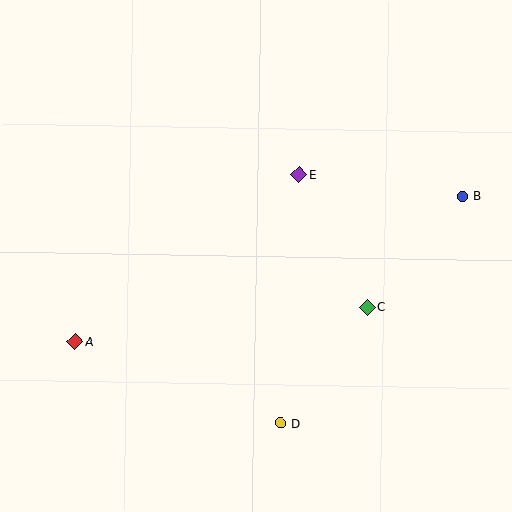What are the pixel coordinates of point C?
Point C is at (367, 307).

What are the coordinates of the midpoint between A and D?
The midpoint between A and D is at (178, 382).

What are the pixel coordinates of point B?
Point B is at (463, 196).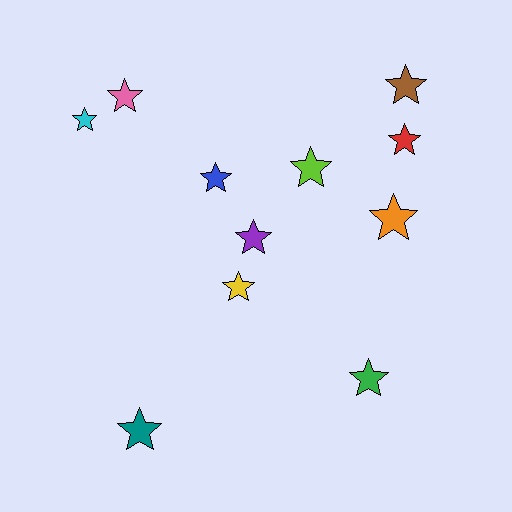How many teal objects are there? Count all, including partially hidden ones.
There is 1 teal object.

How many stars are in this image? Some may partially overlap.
There are 11 stars.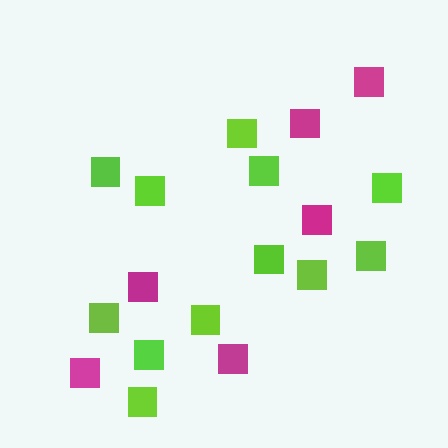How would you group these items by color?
There are 2 groups: one group of magenta squares (6) and one group of lime squares (12).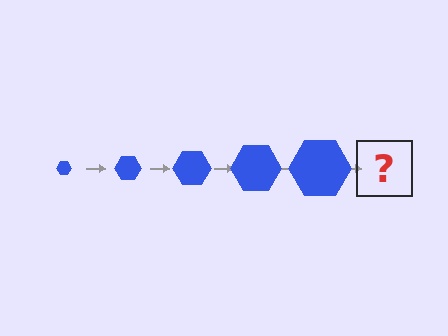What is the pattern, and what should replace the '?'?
The pattern is that the hexagon gets progressively larger each step. The '?' should be a blue hexagon, larger than the previous one.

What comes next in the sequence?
The next element should be a blue hexagon, larger than the previous one.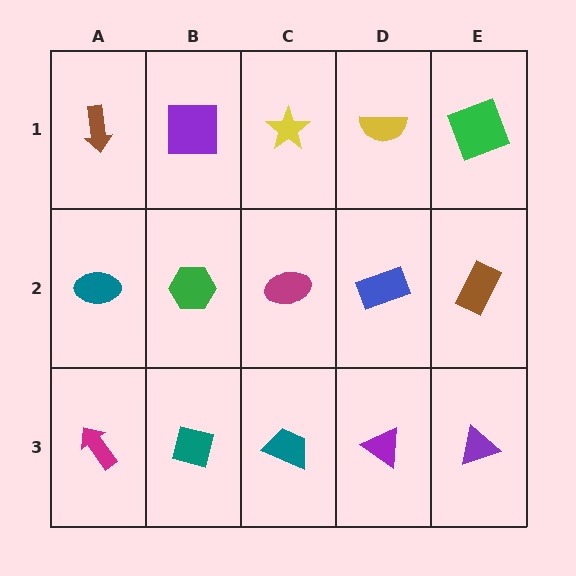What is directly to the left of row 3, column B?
A magenta arrow.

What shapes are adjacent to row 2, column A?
A brown arrow (row 1, column A), a magenta arrow (row 3, column A), a green hexagon (row 2, column B).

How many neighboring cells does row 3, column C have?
3.